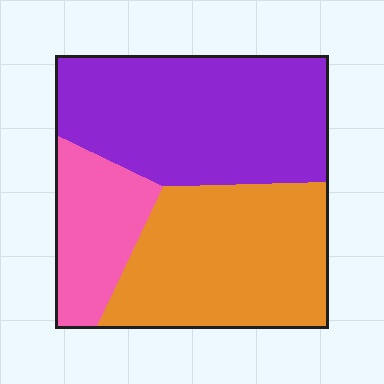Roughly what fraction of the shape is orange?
Orange takes up about three eighths (3/8) of the shape.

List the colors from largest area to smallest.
From largest to smallest: purple, orange, pink.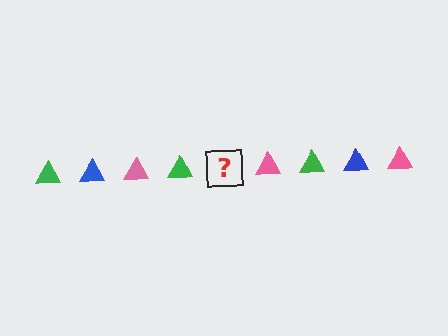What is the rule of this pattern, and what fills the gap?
The rule is that the pattern cycles through green, blue, pink triangles. The gap should be filled with a blue triangle.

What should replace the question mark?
The question mark should be replaced with a blue triangle.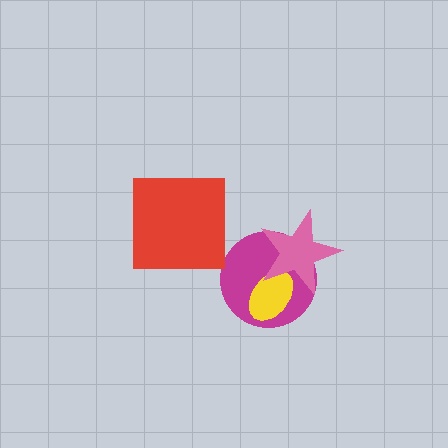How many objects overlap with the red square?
0 objects overlap with the red square.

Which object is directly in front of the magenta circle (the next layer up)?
The yellow ellipse is directly in front of the magenta circle.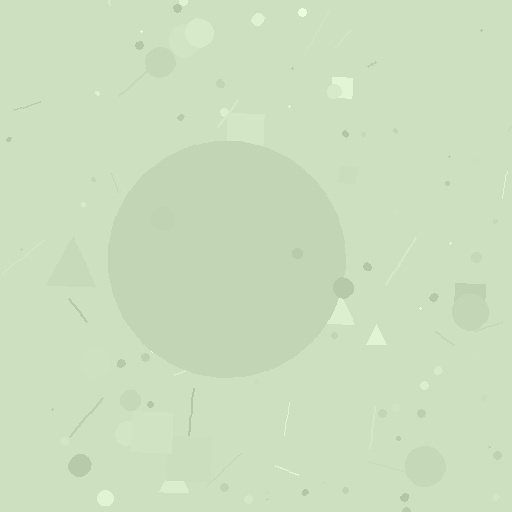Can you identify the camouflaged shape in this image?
The camouflaged shape is a circle.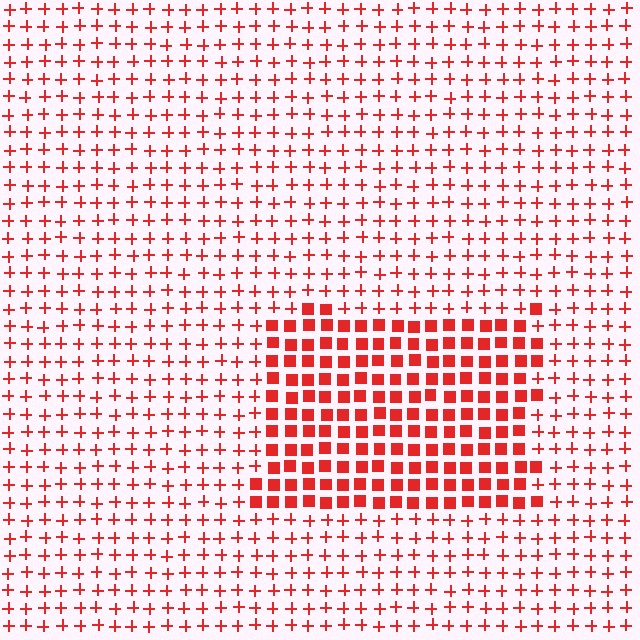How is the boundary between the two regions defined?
The boundary is defined by a change in element shape: squares inside vs. plus signs outside. All elements share the same color and spacing.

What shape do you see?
I see a rectangle.